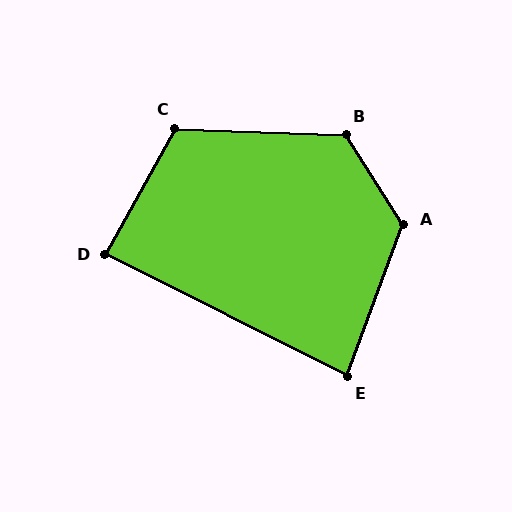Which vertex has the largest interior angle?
A, at approximately 127 degrees.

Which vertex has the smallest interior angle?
E, at approximately 84 degrees.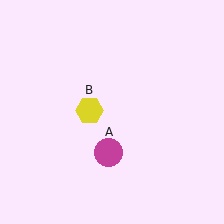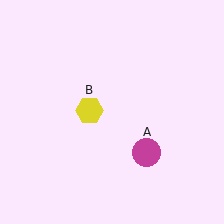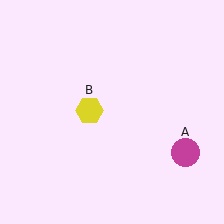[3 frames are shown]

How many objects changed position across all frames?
1 object changed position: magenta circle (object A).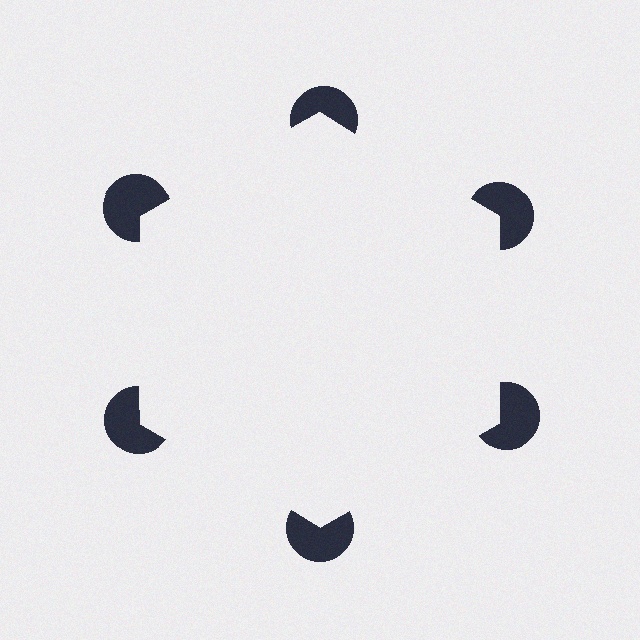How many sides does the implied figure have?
6 sides.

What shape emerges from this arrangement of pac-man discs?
An illusory hexagon — its edges are inferred from the aligned wedge cuts in the pac-man discs, not physically drawn.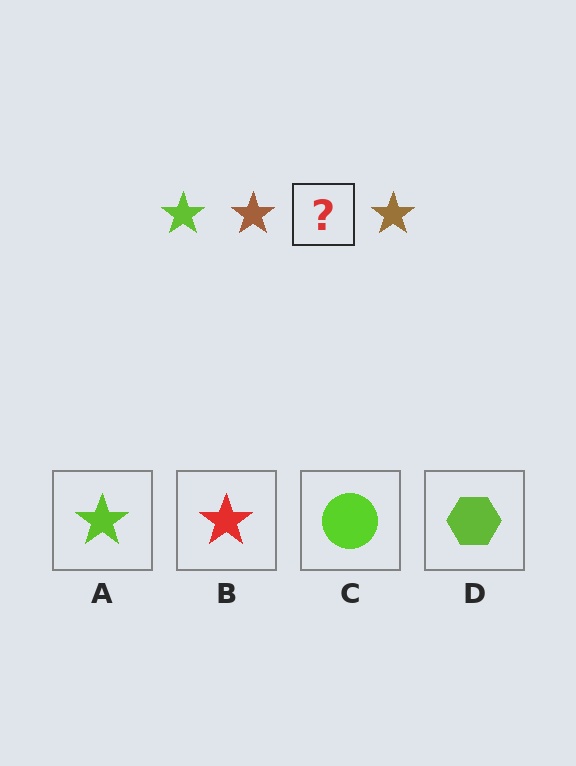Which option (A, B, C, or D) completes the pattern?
A.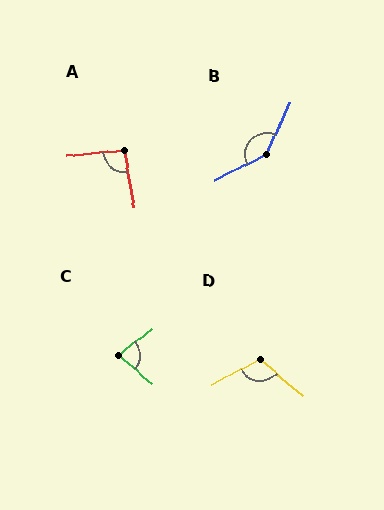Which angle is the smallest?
C, at approximately 79 degrees.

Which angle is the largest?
B, at approximately 142 degrees.